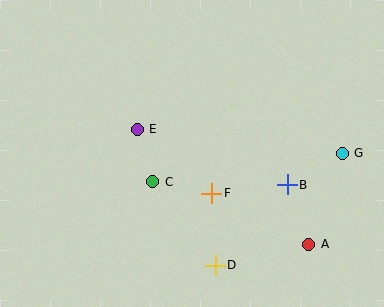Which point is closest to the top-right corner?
Point G is closest to the top-right corner.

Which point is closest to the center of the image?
Point F at (212, 193) is closest to the center.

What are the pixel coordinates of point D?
Point D is at (215, 265).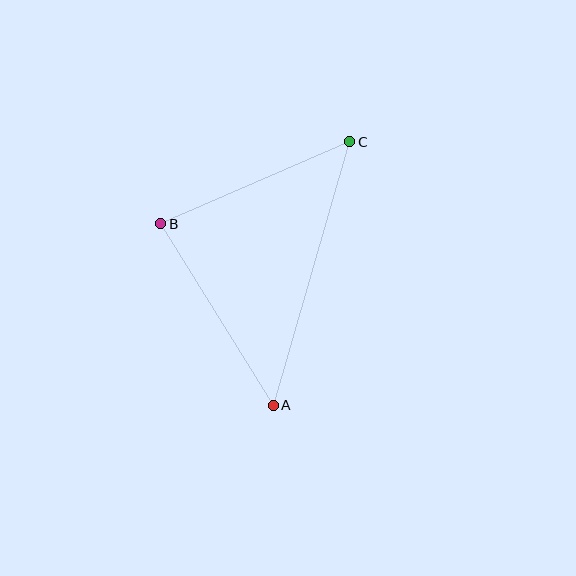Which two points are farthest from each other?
Points A and C are farthest from each other.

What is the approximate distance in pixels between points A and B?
The distance between A and B is approximately 214 pixels.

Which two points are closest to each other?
Points B and C are closest to each other.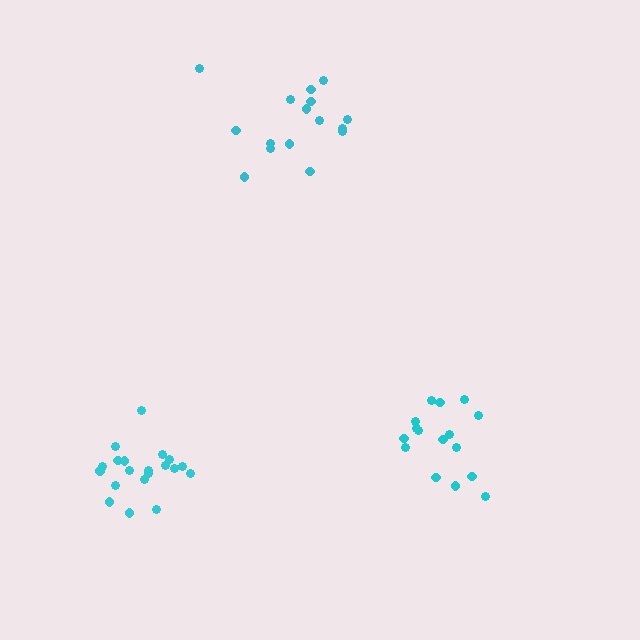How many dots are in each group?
Group 1: 20 dots, Group 2: 16 dots, Group 3: 16 dots (52 total).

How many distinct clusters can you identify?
There are 3 distinct clusters.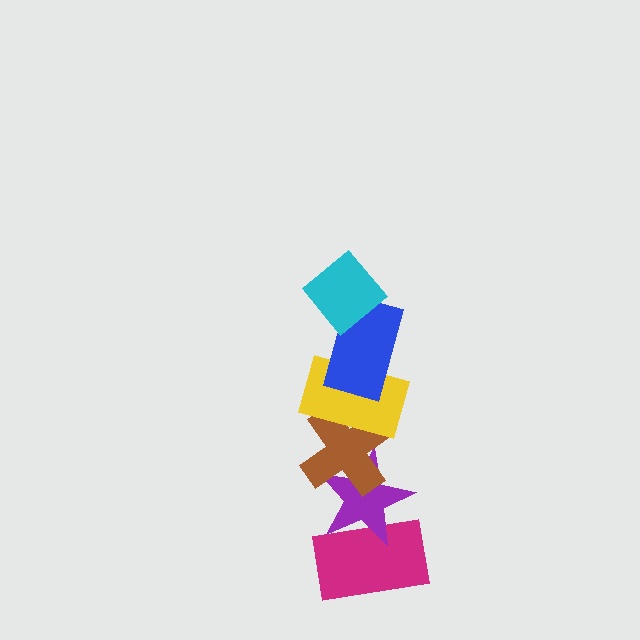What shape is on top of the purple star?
The brown cross is on top of the purple star.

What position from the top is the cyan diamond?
The cyan diamond is 1st from the top.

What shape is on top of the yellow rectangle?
The blue rectangle is on top of the yellow rectangle.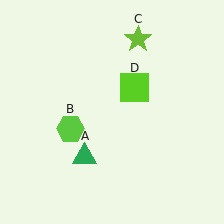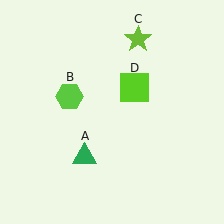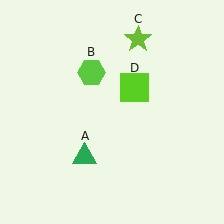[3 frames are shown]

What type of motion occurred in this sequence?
The lime hexagon (object B) rotated clockwise around the center of the scene.